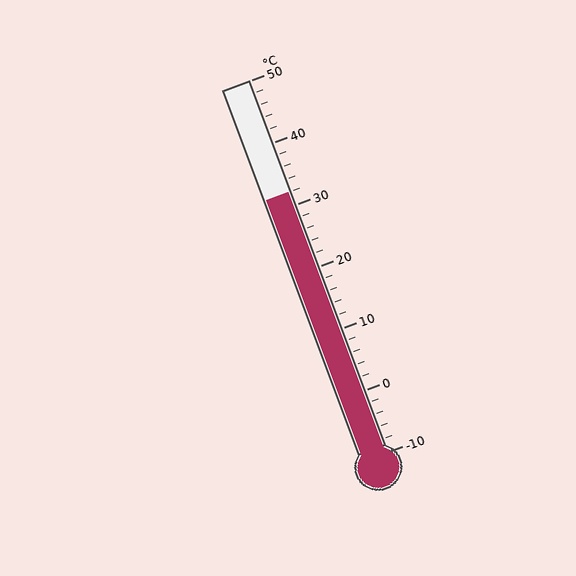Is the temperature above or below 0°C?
The temperature is above 0°C.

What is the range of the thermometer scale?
The thermometer scale ranges from -10°C to 50°C.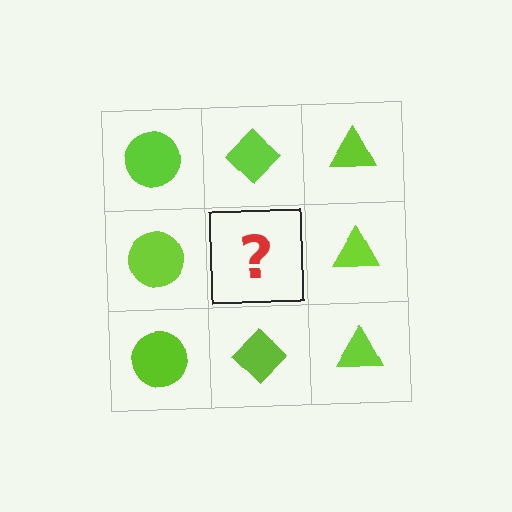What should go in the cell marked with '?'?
The missing cell should contain a lime diamond.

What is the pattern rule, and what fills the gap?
The rule is that each column has a consistent shape. The gap should be filled with a lime diamond.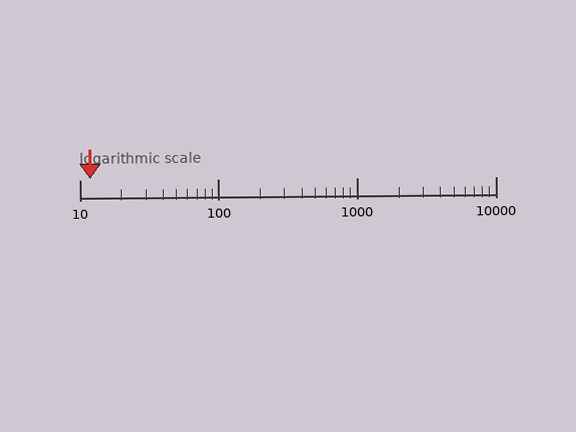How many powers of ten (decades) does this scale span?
The scale spans 3 decades, from 10 to 10000.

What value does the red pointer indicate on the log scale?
The pointer indicates approximately 12.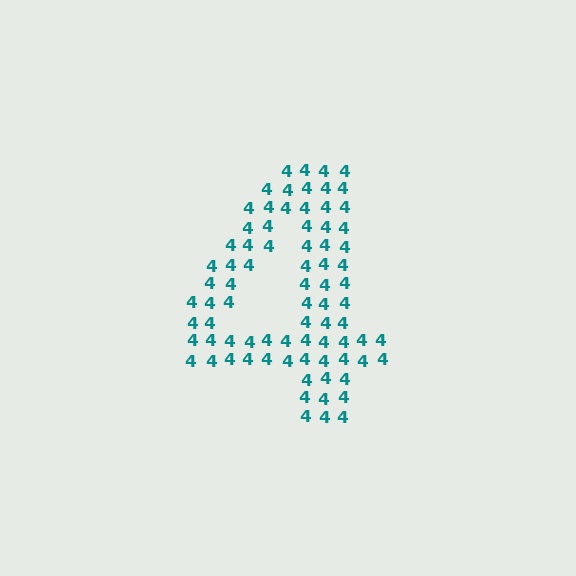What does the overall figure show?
The overall figure shows the digit 4.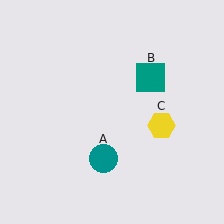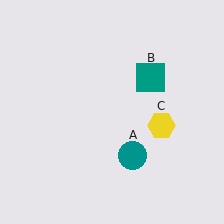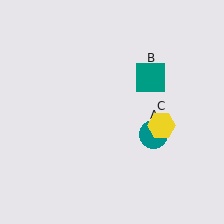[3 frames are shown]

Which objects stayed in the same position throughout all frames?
Teal square (object B) and yellow hexagon (object C) remained stationary.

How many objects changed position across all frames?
1 object changed position: teal circle (object A).